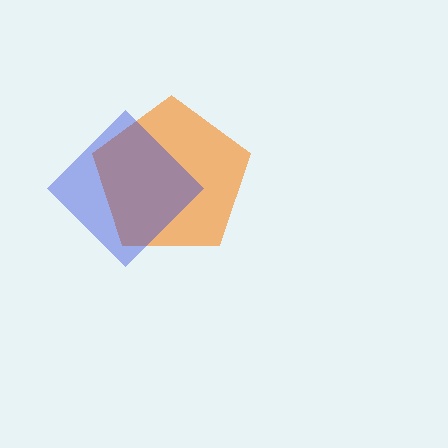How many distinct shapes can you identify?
There are 2 distinct shapes: an orange pentagon, a blue diamond.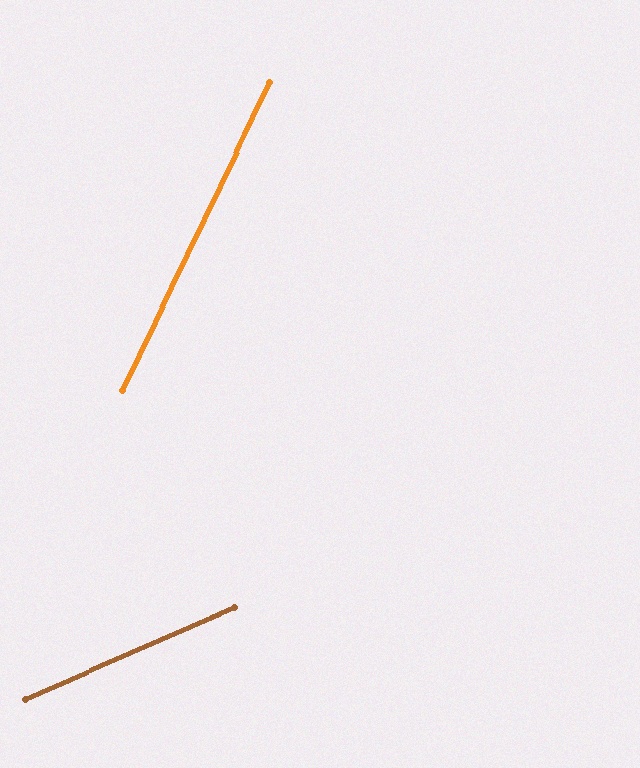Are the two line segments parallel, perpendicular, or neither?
Neither parallel nor perpendicular — they differ by about 41°.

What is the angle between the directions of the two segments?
Approximately 41 degrees.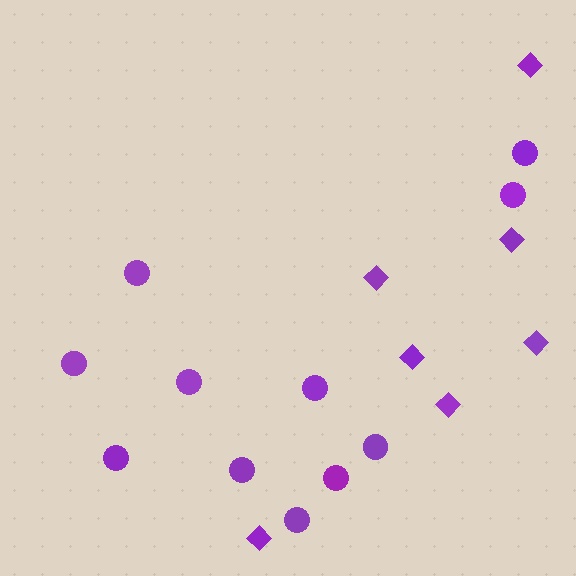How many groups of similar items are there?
There are 2 groups: one group of circles (11) and one group of diamonds (7).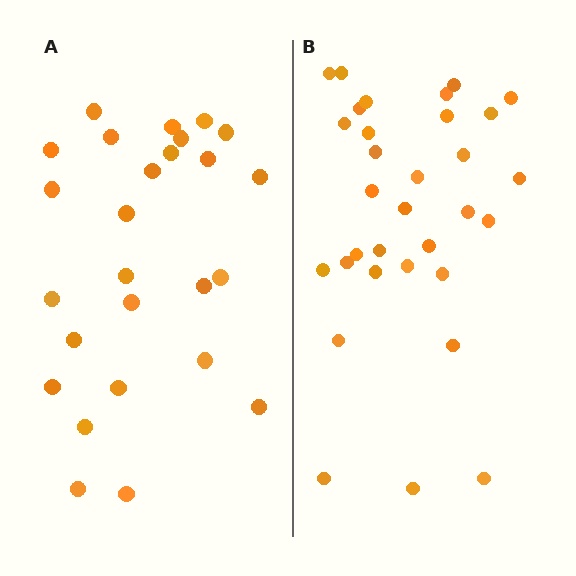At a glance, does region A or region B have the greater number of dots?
Region B (the right region) has more dots.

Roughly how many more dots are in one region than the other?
Region B has about 6 more dots than region A.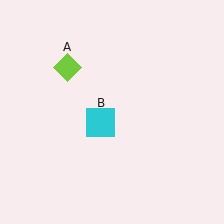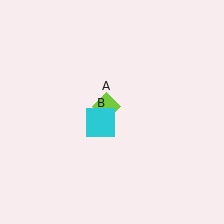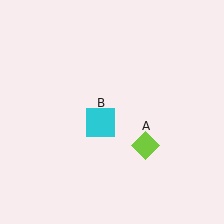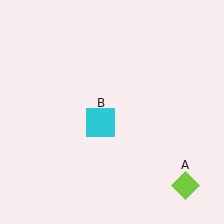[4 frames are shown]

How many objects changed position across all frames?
1 object changed position: lime diamond (object A).